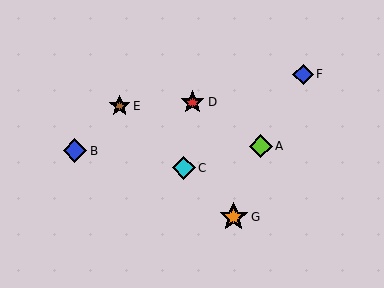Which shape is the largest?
The orange star (labeled G) is the largest.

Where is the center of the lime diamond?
The center of the lime diamond is at (261, 146).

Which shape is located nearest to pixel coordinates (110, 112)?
The brown star (labeled E) at (120, 106) is nearest to that location.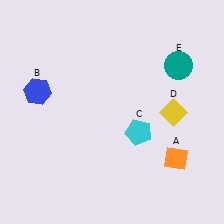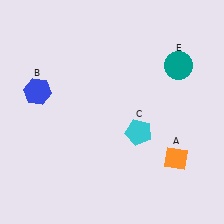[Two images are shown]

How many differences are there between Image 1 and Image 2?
There is 1 difference between the two images.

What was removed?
The yellow diamond (D) was removed in Image 2.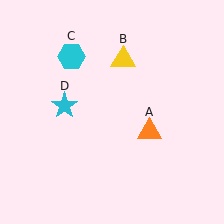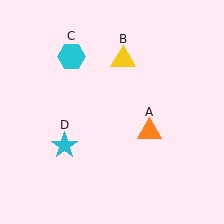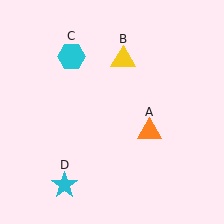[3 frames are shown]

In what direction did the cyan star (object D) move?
The cyan star (object D) moved down.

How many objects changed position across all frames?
1 object changed position: cyan star (object D).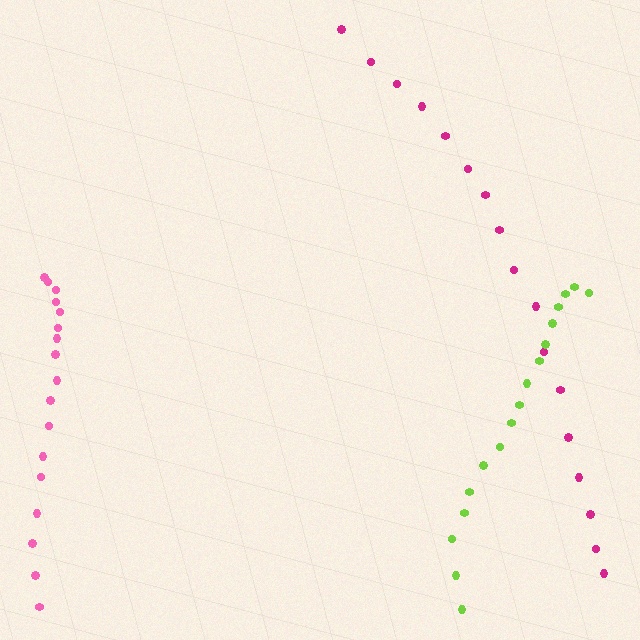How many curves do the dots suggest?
There are 3 distinct paths.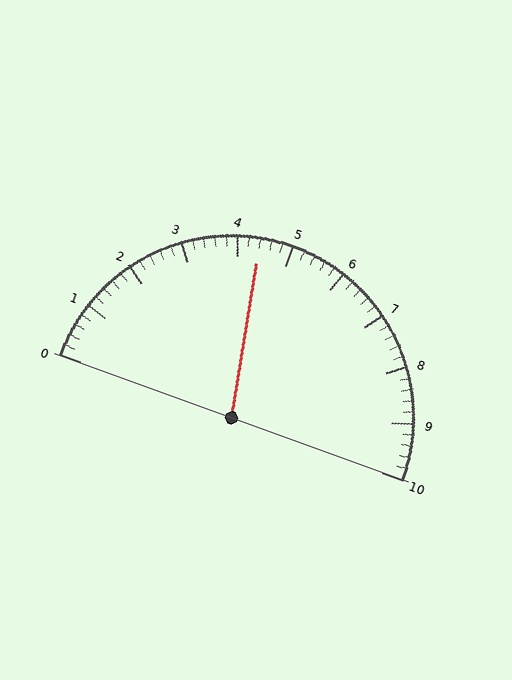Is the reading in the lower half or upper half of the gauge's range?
The reading is in the lower half of the range (0 to 10).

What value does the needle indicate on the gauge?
The needle indicates approximately 4.4.